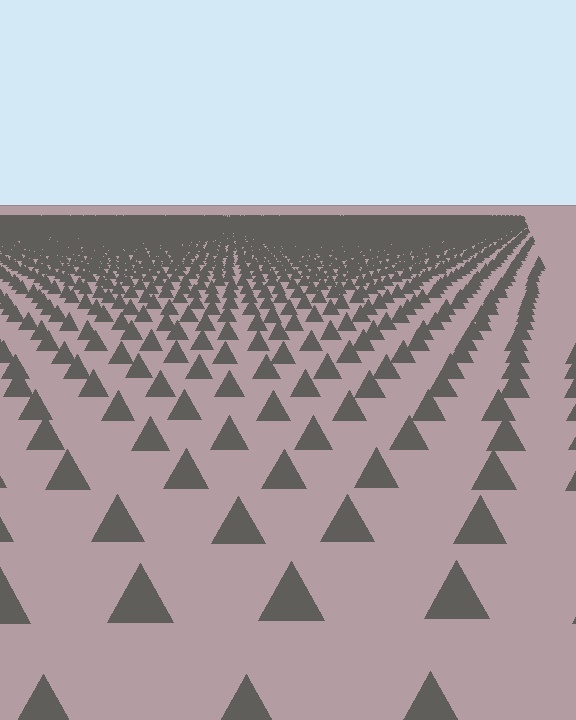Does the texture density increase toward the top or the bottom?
Density increases toward the top.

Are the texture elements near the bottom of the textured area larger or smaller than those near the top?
Larger. Near the bottom, elements are closer to the viewer and appear at a bigger on-screen size.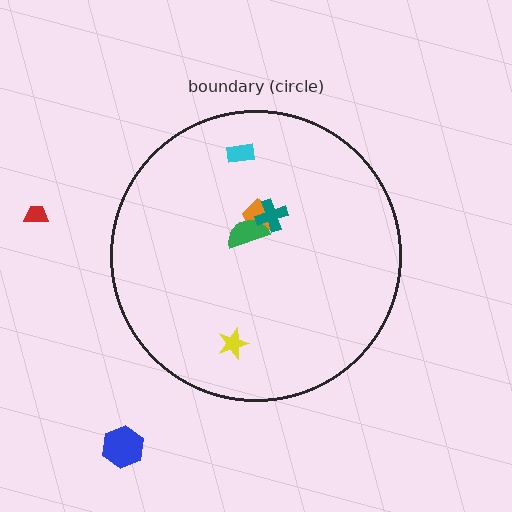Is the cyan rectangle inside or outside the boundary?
Inside.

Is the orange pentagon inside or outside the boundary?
Inside.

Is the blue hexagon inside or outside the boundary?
Outside.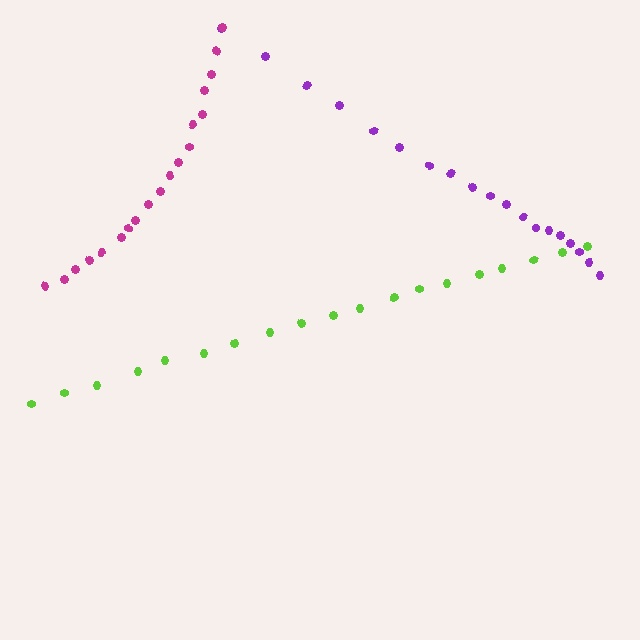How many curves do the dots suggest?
There are 3 distinct paths.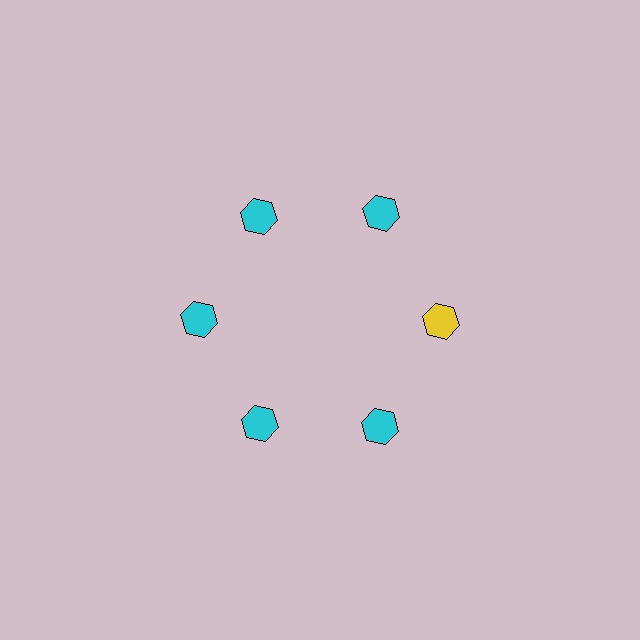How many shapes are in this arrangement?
There are 6 shapes arranged in a ring pattern.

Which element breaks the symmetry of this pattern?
The yellow hexagon at roughly the 3 o'clock position breaks the symmetry. All other shapes are cyan hexagons.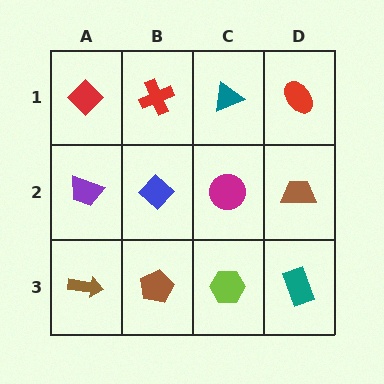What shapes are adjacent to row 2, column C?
A teal triangle (row 1, column C), a lime hexagon (row 3, column C), a blue diamond (row 2, column B), a brown trapezoid (row 2, column D).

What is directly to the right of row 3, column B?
A lime hexagon.